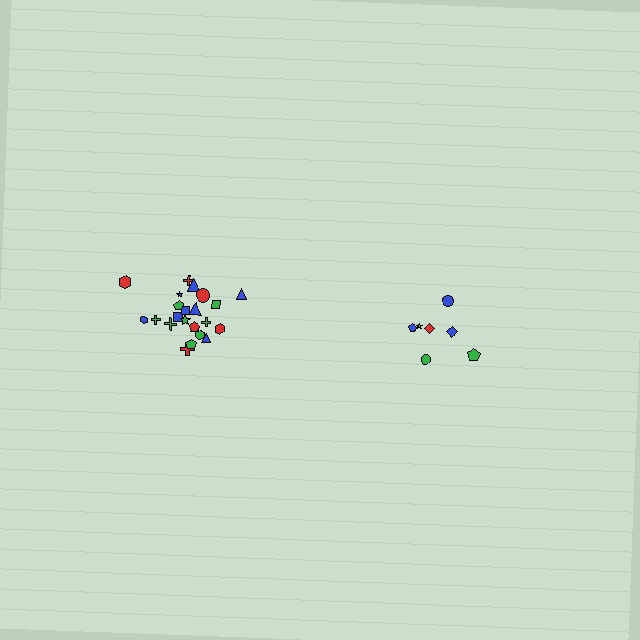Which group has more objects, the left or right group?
The left group.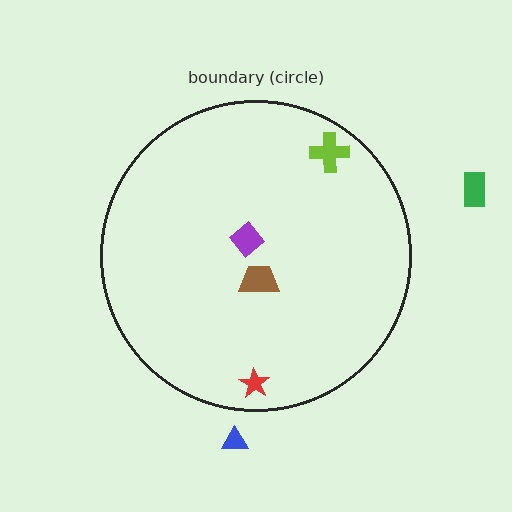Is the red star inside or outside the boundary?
Inside.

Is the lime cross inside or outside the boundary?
Inside.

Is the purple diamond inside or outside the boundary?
Inside.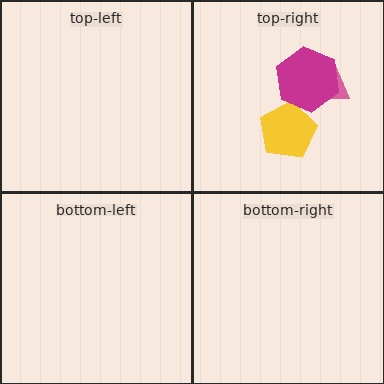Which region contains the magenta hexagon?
The top-right region.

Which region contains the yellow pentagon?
The top-right region.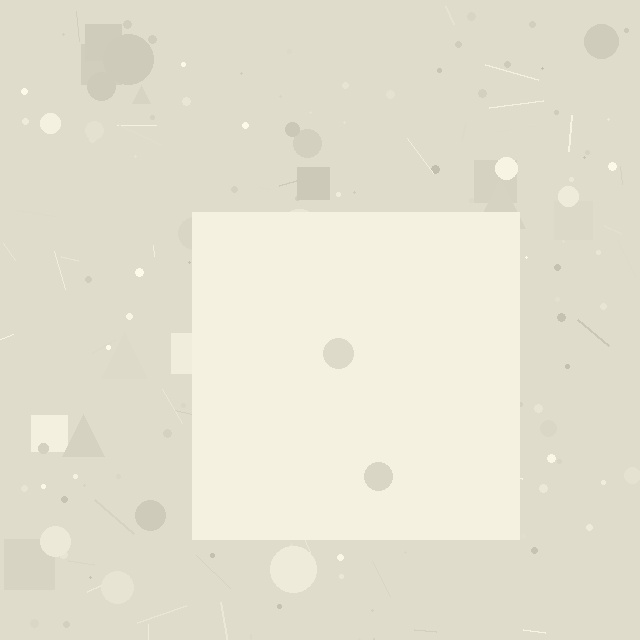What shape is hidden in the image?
A square is hidden in the image.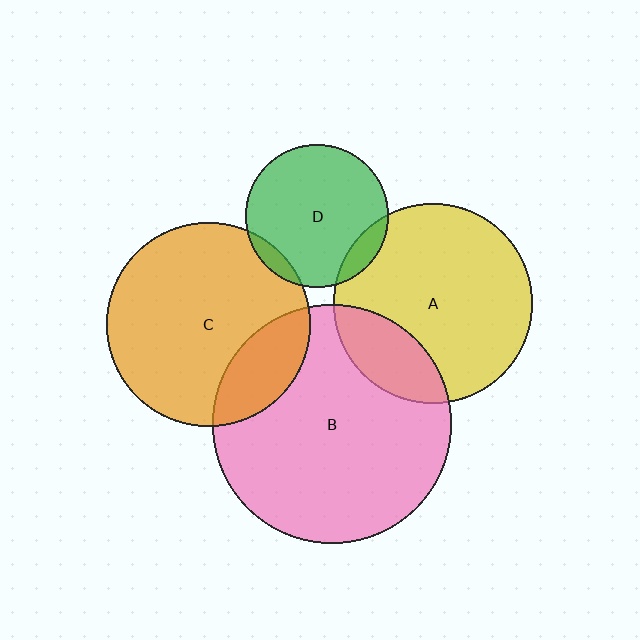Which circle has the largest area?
Circle B (pink).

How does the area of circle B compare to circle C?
Approximately 1.4 times.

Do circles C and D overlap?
Yes.